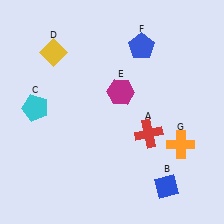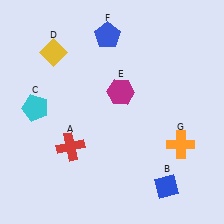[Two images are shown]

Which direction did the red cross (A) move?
The red cross (A) moved left.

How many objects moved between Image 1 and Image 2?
2 objects moved between the two images.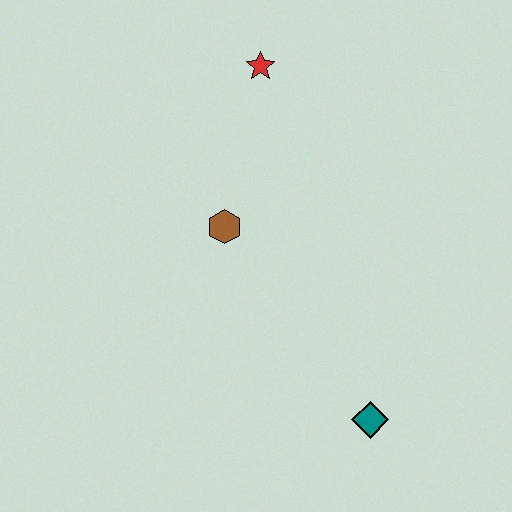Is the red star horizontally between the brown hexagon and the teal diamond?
Yes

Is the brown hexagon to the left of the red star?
Yes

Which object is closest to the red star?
The brown hexagon is closest to the red star.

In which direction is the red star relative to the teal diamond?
The red star is above the teal diamond.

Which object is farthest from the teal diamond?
The red star is farthest from the teal diamond.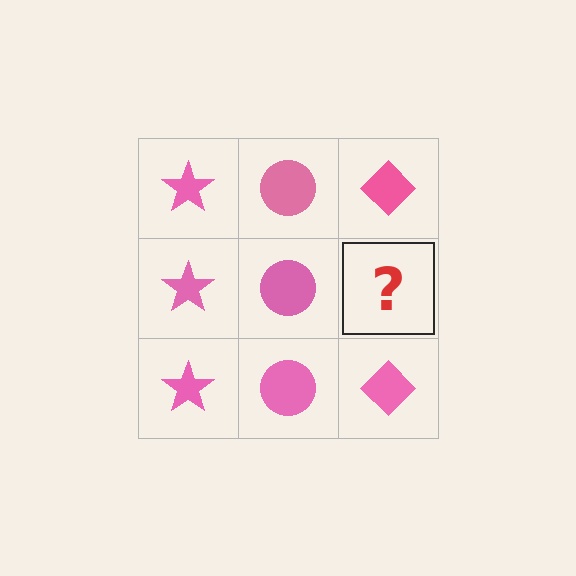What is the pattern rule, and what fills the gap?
The rule is that each column has a consistent shape. The gap should be filled with a pink diamond.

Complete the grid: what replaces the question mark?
The question mark should be replaced with a pink diamond.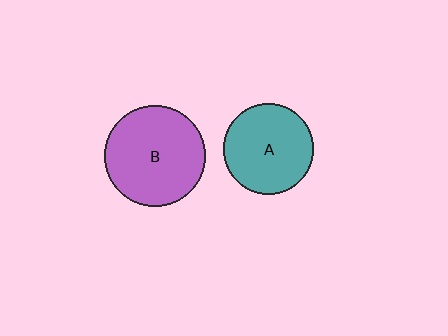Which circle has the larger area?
Circle B (purple).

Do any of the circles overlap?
No, none of the circles overlap.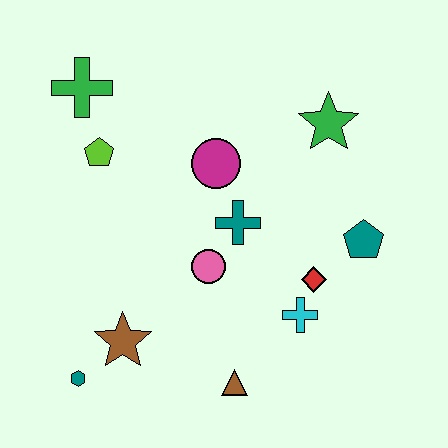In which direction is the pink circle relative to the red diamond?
The pink circle is to the left of the red diamond.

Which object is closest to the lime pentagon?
The green cross is closest to the lime pentagon.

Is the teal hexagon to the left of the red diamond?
Yes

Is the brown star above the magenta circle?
No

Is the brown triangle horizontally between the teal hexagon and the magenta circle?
No